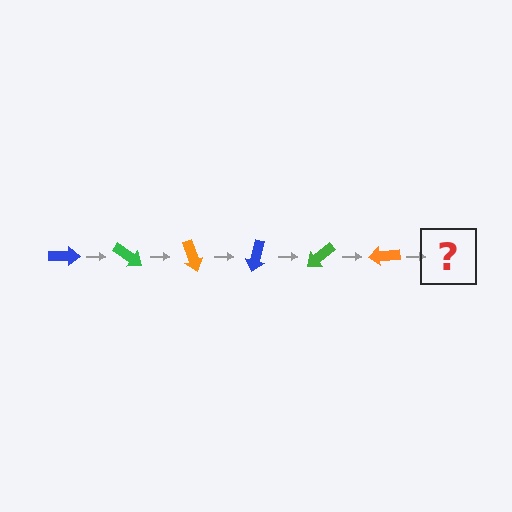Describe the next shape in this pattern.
It should be a blue arrow, rotated 210 degrees from the start.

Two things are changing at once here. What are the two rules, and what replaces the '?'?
The two rules are that it rotates 35 degrees each step and the color cycles through blue, green, and orange. The '?' should be a blue arrow, rotated 210 degrees from the start.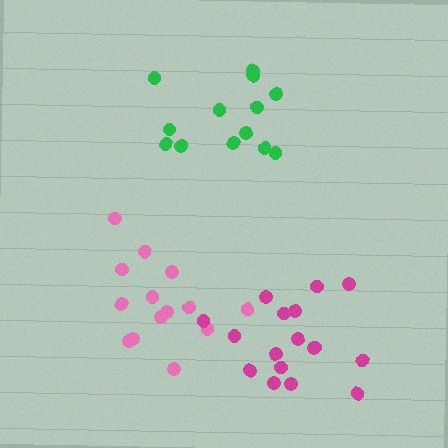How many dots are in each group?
Group 1: 14 dots, Group 2: 13 dots, Group 3: 17 dots (44 total).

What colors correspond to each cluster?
The clusters are colored: pink, green, magenta.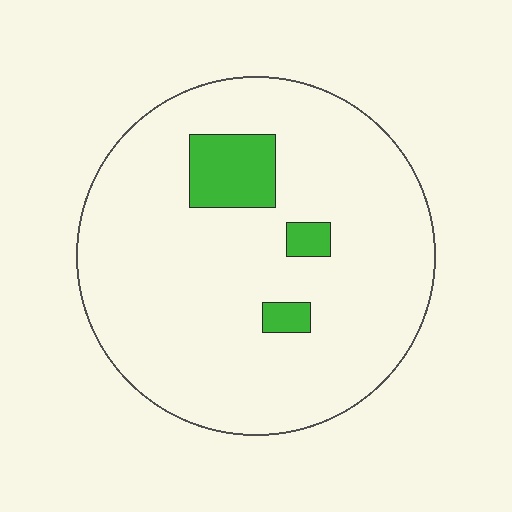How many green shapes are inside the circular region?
3.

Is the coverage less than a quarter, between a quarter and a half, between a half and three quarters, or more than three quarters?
Less than a quarter.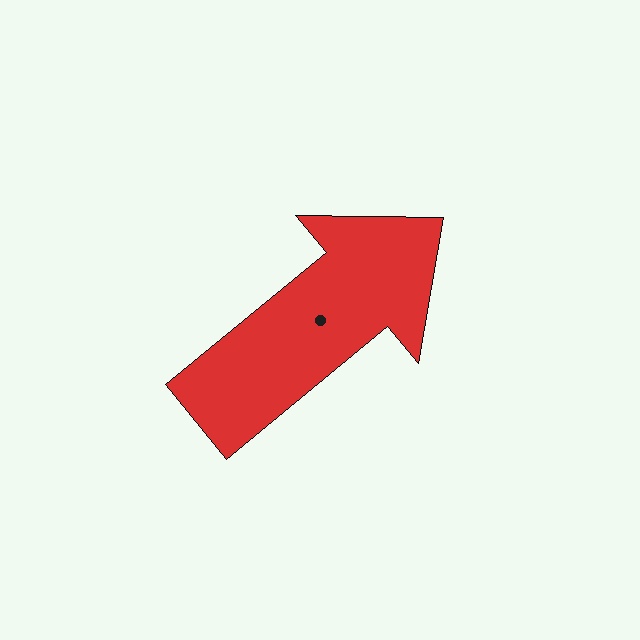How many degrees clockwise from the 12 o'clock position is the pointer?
Approximately 50 degrees.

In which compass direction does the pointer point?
Northeast.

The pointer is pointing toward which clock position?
Roughly 2 o'clock.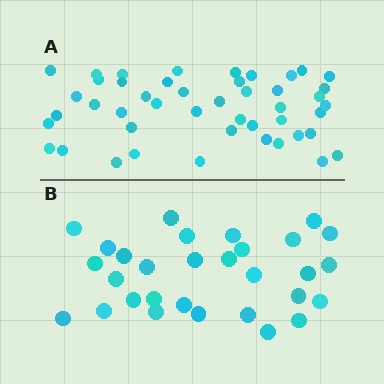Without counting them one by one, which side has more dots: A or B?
Region A (the top region) has more dots.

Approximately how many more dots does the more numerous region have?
Region A has approximately 15 more dots than region B.